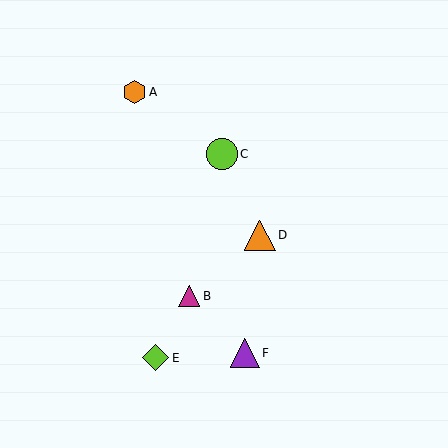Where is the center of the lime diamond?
The center of the lime diamond is at (156, 358).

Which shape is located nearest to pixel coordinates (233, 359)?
The purple triangle (labeled F) at (245, 353) is nearest to that location.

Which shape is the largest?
The orange triangle (labeled D) is the largest.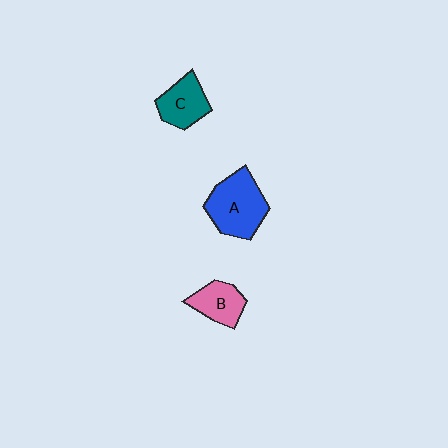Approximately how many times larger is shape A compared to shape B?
Approximately 1.7 times.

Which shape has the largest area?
Shape A (blue).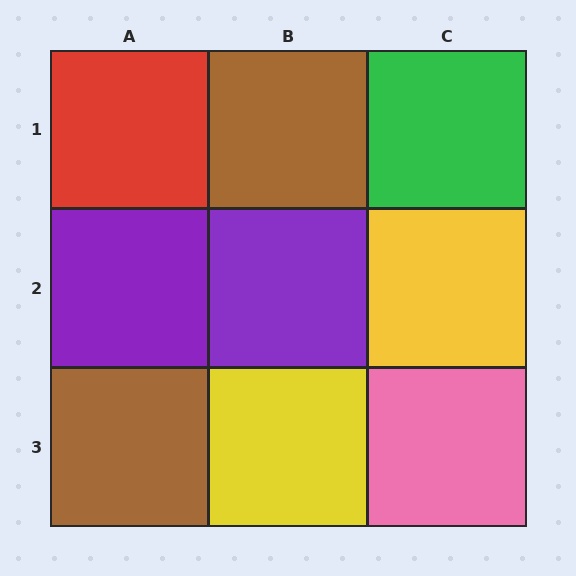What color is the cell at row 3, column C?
Pink.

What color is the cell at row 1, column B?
Brown.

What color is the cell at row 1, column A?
Red.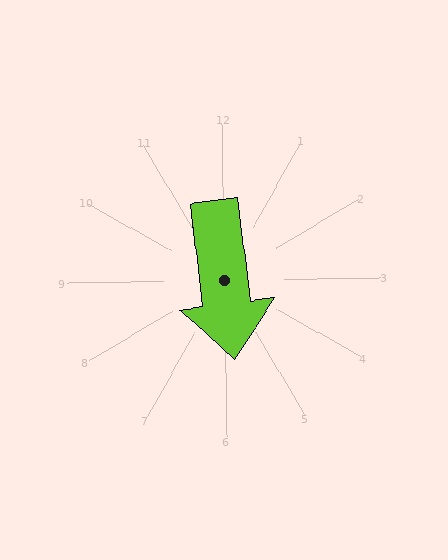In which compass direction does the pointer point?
South.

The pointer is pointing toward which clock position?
Roughly 6 o'clock.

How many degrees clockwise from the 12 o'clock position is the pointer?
Approximately 174 degrees.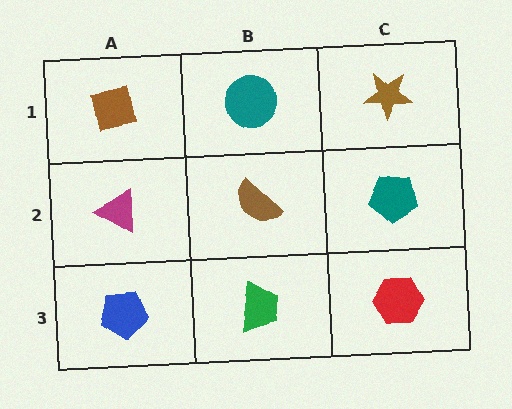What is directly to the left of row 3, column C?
A green trapezoid.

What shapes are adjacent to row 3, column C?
A teal pentagon (row 2, column C), a green trapezoid (row 3, column B).